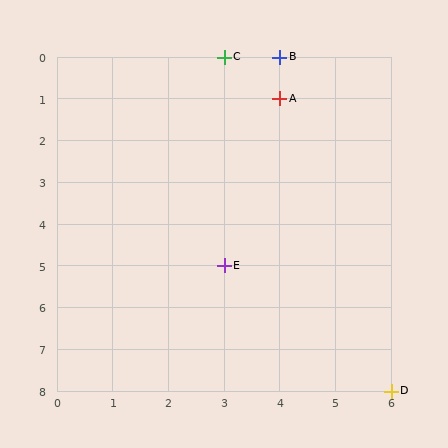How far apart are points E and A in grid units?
Points E and A are 1 column and 4 rows apart (about 4.1 grid units diagonally).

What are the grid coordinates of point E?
Point E is at grid coordinates (3, 5).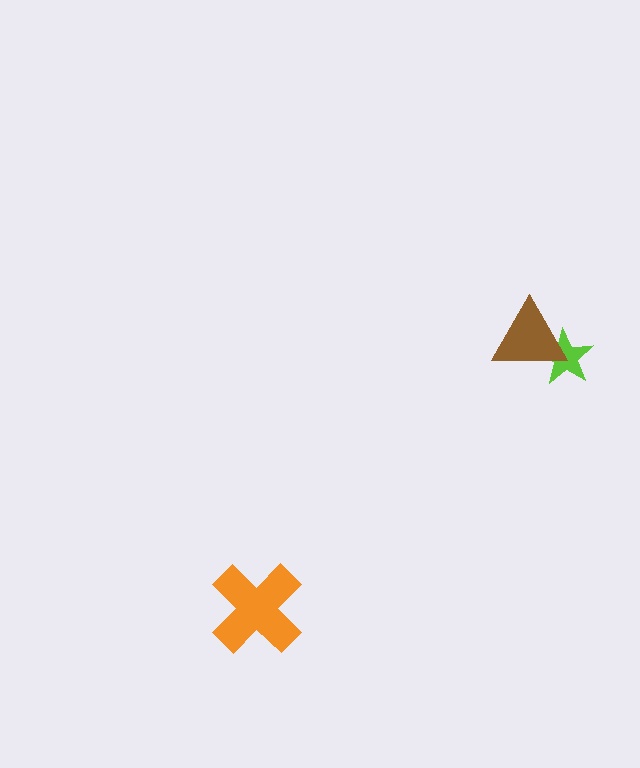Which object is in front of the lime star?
The brown triangle is in front of the lime star.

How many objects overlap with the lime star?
1 object overlaps with the lime star.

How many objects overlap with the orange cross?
0 objects overlap with the orange cross.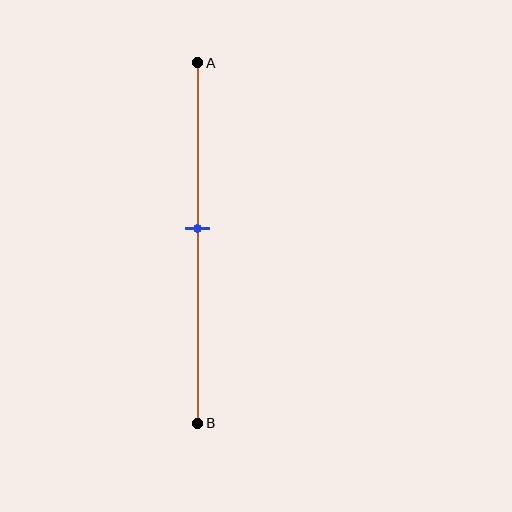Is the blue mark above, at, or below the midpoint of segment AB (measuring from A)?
The blue mark is above the midpoint of segment AB.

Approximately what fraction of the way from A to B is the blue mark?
The blue mark is approximately 45% of the way from A to B.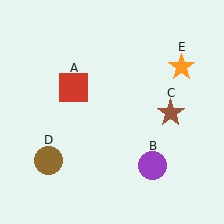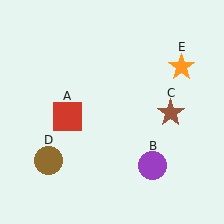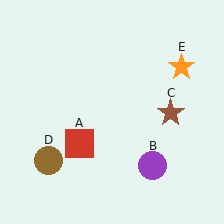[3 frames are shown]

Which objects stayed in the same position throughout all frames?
Purple circle (object B) and brown star (object C) and brown circle (object D) and orange star (object E) remained stationary.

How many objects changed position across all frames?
1 object changed position: red square (object A).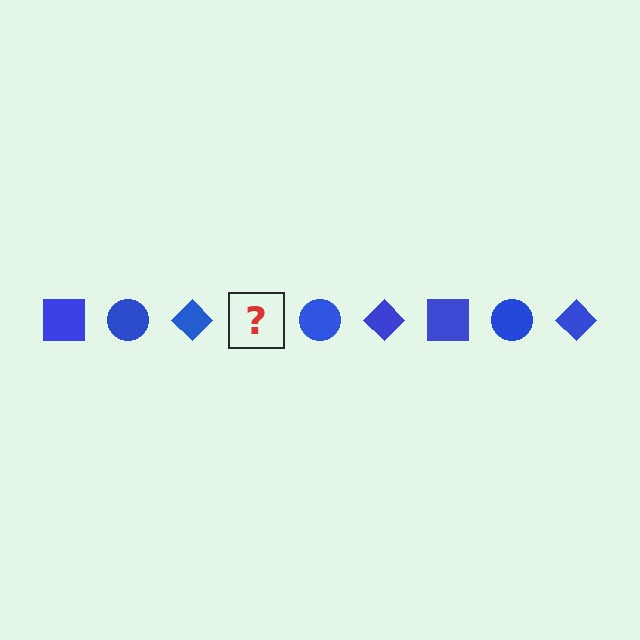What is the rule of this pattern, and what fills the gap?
The rule is that the pattern cycles through square, circle, diamond shapes in blue. The gap should be filled with a blue square.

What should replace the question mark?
The question mark should be replaced with a blue square.